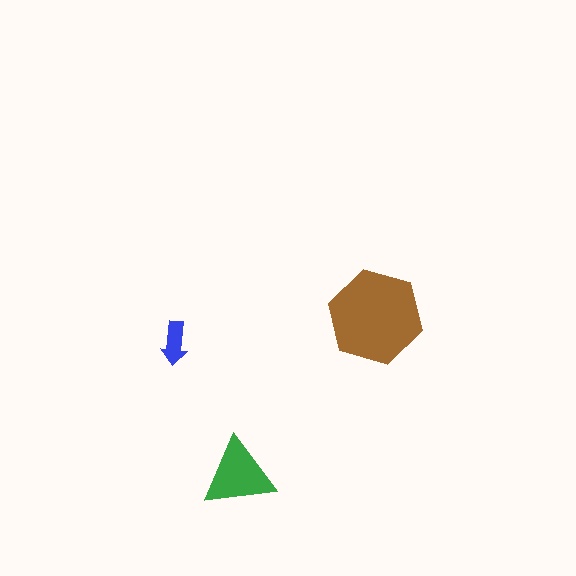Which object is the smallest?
The blue arrow.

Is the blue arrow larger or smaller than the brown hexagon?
Smaller.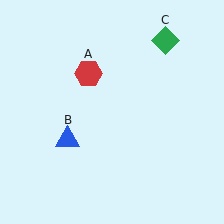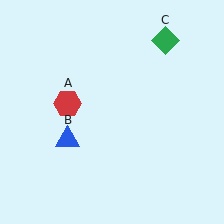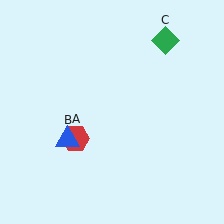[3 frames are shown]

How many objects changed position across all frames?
1 object changed position: red hexagon (object A).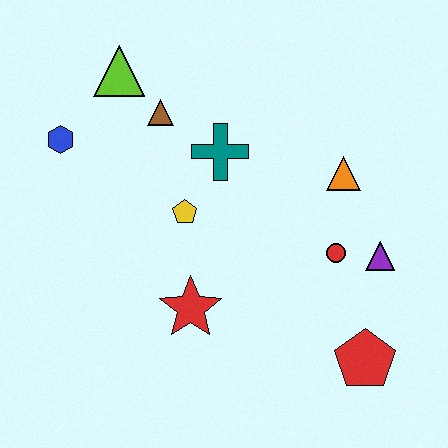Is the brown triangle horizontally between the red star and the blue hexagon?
Yes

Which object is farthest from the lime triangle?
The red pentagon is farthest from the lime triangle.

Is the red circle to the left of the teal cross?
No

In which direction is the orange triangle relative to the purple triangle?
The orange triangle is above the purple triangle.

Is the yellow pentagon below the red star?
No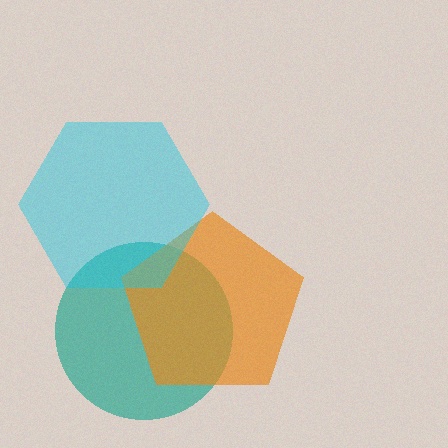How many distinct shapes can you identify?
There are 3 distinct shapes: a teal circle, an orange pentagon, a cyan hexagon.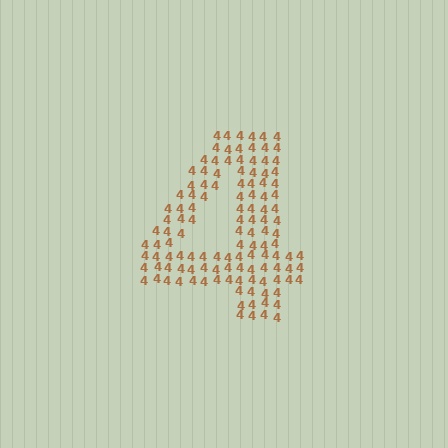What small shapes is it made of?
It is made of small digit 4's.